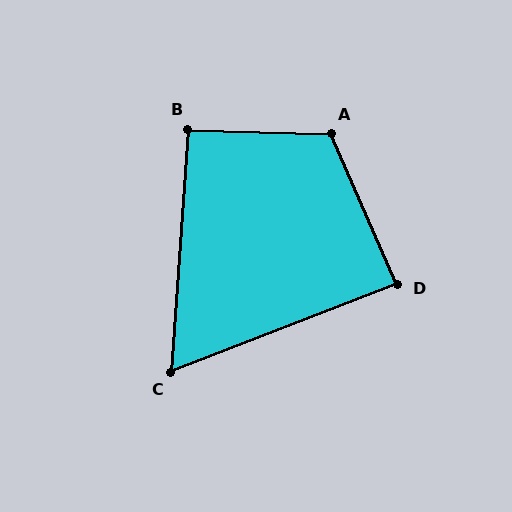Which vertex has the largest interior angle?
A, at approximately 115 degrees.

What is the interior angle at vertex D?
Approximately 88 degrees (approximately right).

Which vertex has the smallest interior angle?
C, at approximately 65 degrees.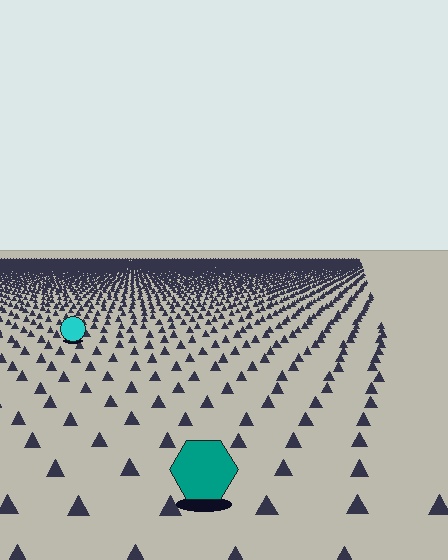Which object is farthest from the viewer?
The cyan circle is farthest from the viewer. It appears smaller and the ground texture around it is denser.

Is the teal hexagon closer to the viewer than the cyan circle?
Yes. The teal hexagon is closer — you can tell from the texture gradient: the ground texture is coarser near it.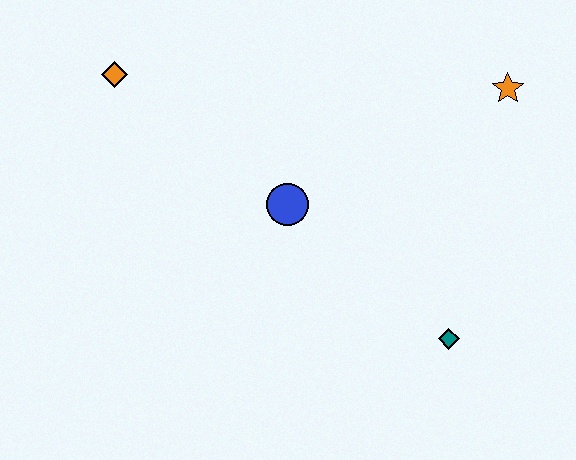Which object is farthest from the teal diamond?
The orange diamond is farthest from the teal diamond.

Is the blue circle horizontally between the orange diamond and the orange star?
Yes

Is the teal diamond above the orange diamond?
No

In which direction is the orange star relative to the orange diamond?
The orange star is to the right of the orange diamond.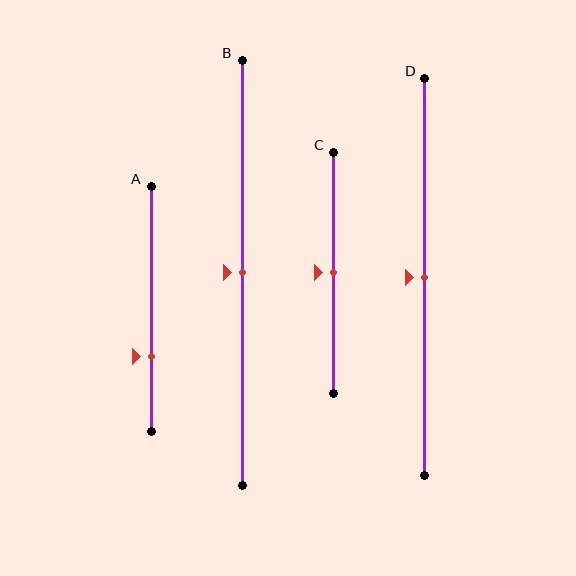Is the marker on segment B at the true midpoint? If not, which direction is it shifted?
Yes, the marker on segment B is at the true midpoint.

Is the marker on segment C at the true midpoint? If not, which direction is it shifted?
Yes, the marker on segment C is at the true midpoint.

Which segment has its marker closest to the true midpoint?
Segment B has its marker closest to the true midpoint.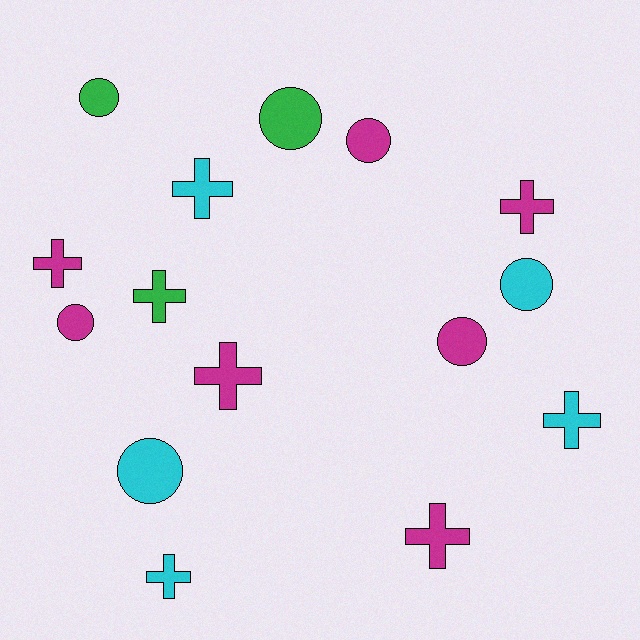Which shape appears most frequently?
Cross, with 8 objects.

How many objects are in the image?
There are 15 objects.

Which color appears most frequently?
Magenta, with 7 objects.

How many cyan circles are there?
There are 2 cyan circles.